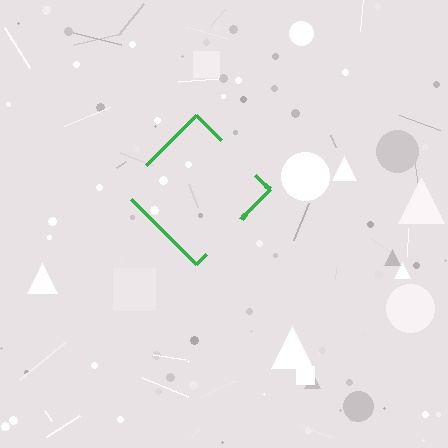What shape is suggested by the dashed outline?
The dashed outline suggests a diamond.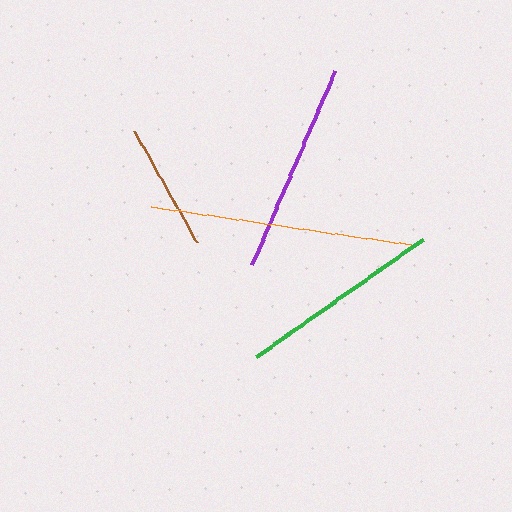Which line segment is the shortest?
The brown line is the shortest at approximately 127 pixels.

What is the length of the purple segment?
The purple segment is approximately 211 pixels long.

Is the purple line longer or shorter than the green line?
The purple line is longer than the green line.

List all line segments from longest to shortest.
From longest to shortest: orange, purple, green, brown.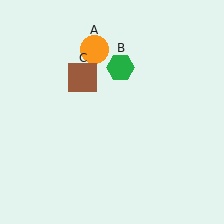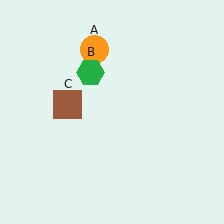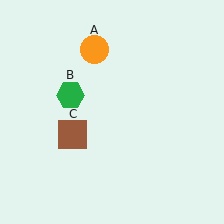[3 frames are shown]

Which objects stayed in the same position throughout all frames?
Orange circle (object A) remained stationary.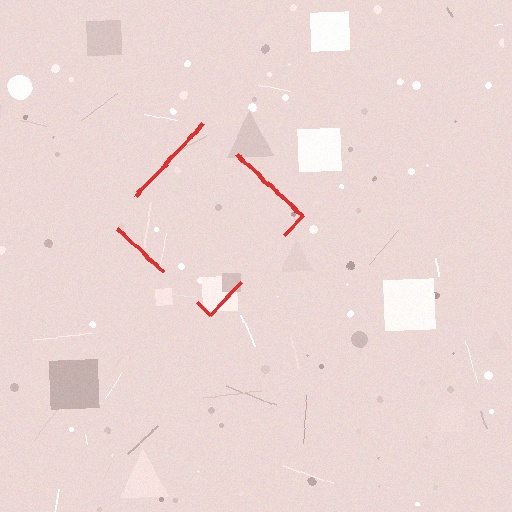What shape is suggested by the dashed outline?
The dashed outline suggests a diamond.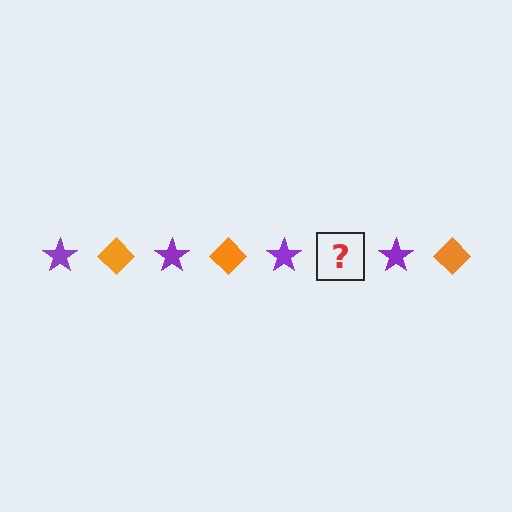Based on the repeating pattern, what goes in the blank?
The blank should be an orange diamond.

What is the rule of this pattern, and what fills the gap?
The rule is that the pattern alternates between purple star and orange diamond. The gap should be filled with an orange diamond.